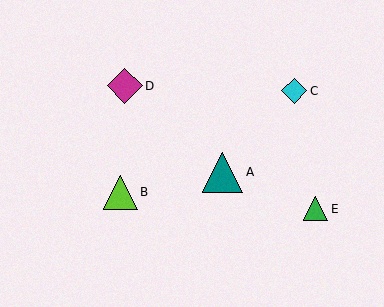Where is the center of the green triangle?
The center of the green triangle is at (316, 209).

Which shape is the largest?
The teal triangle (labeled A) is the largest.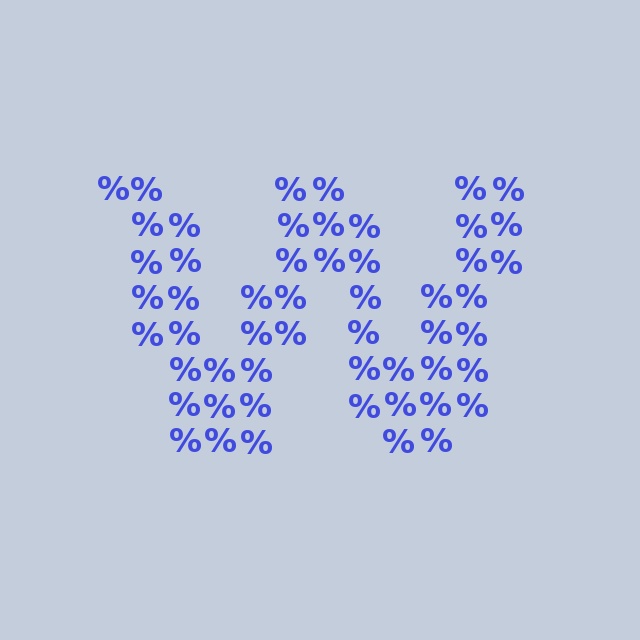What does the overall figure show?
The overall figure shows the letter W.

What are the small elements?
The small elements are percent signs.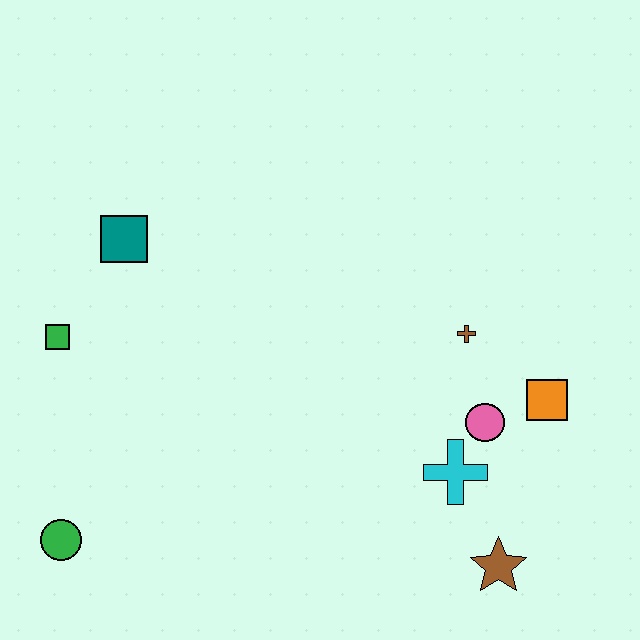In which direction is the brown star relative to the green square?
The brown star is to the right of the green square.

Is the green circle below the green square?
Yes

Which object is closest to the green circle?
The green square is closest to the green circle.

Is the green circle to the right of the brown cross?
No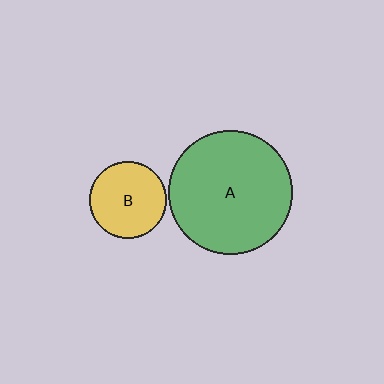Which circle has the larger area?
Circle A (green).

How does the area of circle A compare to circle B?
Approximately 2.6 times.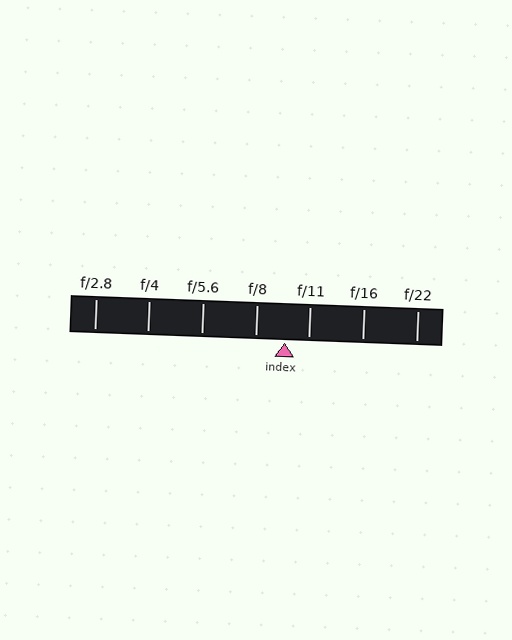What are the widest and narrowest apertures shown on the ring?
The widest aperture shown is f/2.8 and the narrowest is f/22.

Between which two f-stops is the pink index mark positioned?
The index mark is between f/8 and f/11.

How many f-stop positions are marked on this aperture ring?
There are 7 f-stop positions marked.